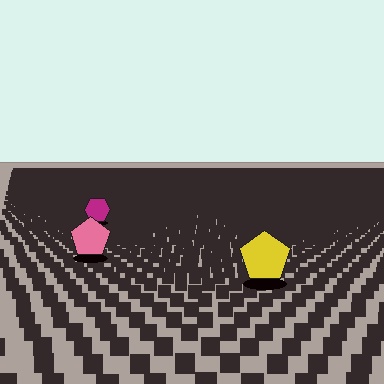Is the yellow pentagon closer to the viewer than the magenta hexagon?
Yes. The yellow pentagon is closer — you can tell from the texture gradient: the ground texture is coarser near it.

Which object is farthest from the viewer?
The magenta hexagon is farthest from the viewer. It appears smaller and the ground texture around it is denser.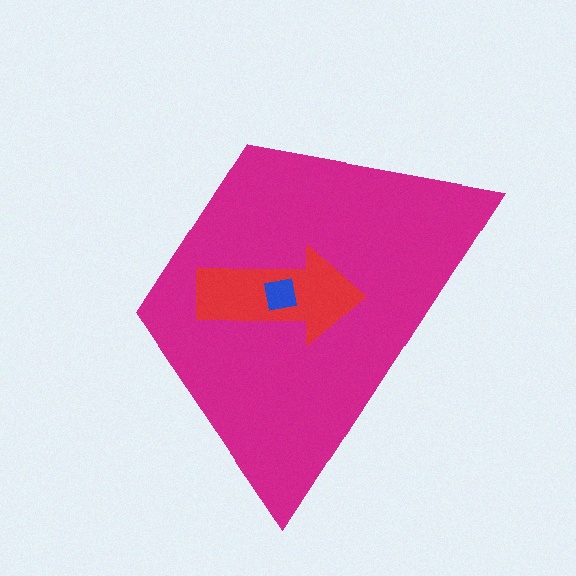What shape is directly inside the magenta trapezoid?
The red arrow.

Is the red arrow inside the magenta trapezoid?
Yes.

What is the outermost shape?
The magenta trapezoid.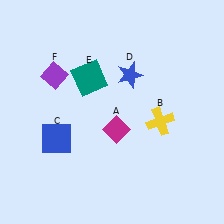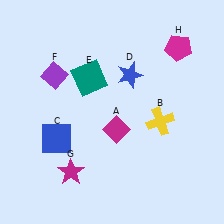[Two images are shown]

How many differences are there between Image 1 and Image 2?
There are 2 differences between the two images.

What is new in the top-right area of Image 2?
A magenta pentagon (H) was added in the top-right area of Image 2.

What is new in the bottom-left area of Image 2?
A magenta star (G) was added in the bottom-left area of Image 2.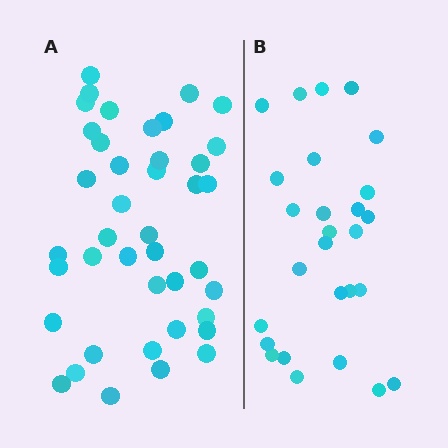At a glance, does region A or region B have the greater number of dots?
Region A (the left region) has more dots.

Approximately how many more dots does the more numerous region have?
Region A has approximately 15 more dots than region B.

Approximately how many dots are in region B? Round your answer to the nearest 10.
About 30 dots. (The exact count is 27, which rounds to 30.)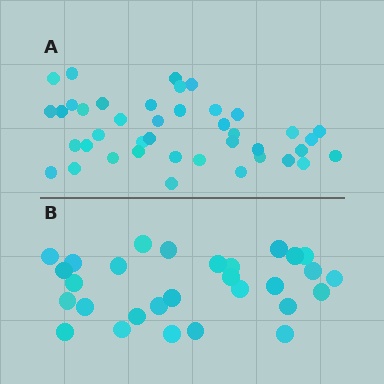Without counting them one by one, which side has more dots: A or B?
Region A (the top region) has more dots.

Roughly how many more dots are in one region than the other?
Region A has roughly 12 or so more dots than region B.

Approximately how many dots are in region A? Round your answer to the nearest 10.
About 40 dots. (The exact count is 41, which rounds to 40.)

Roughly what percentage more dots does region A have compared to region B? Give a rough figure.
About 40% more.